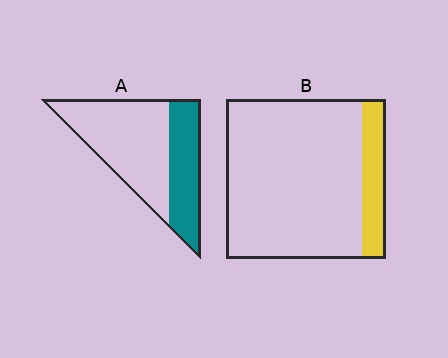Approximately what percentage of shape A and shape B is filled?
A is approximately 35% and B is approximately 15%.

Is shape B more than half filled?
No.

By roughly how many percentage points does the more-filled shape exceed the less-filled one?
By roughly 20 percentage points (A over B).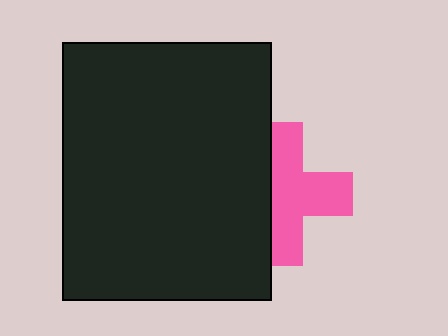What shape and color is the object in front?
The object in front is a black rectangle.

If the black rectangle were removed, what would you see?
You would see the complete pink cross.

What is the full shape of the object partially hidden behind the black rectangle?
The partially hidden object is a pink cross.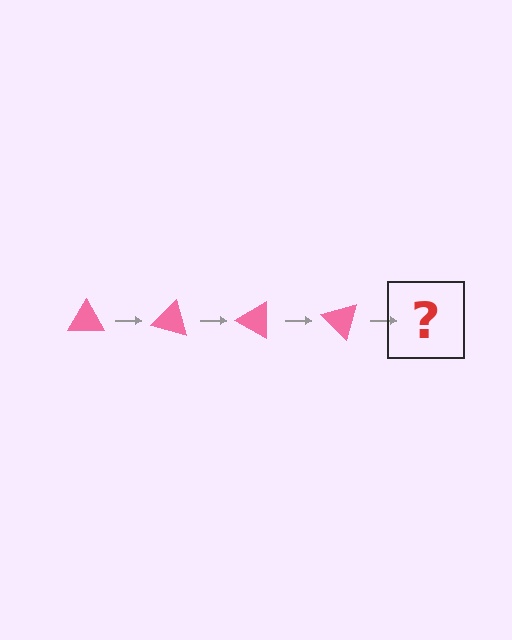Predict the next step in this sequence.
The next step is a pink triangle rotated 60 degrees.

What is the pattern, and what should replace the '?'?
The pattern is that the triangle rotates 15 degrees each step. The '?' should be a pink triangle rotated 60 degrees.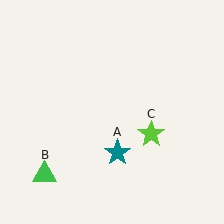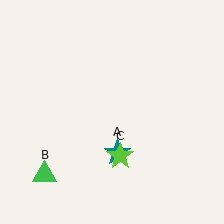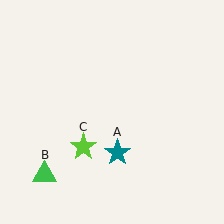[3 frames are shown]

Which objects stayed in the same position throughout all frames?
Teal star (object A) and green triangle (object B) remained stationary.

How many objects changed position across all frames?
1 object changed position: lime star (object C).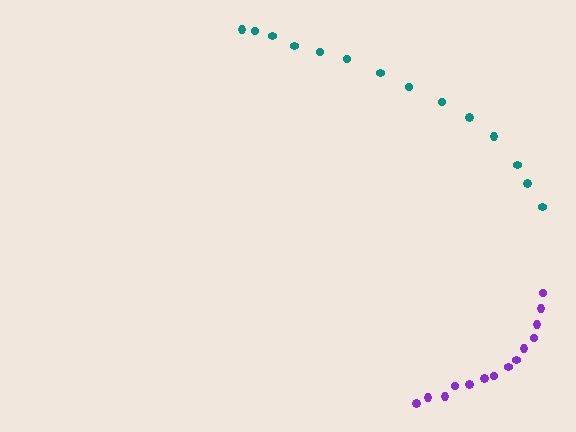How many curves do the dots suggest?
There are 2 distinct paths.